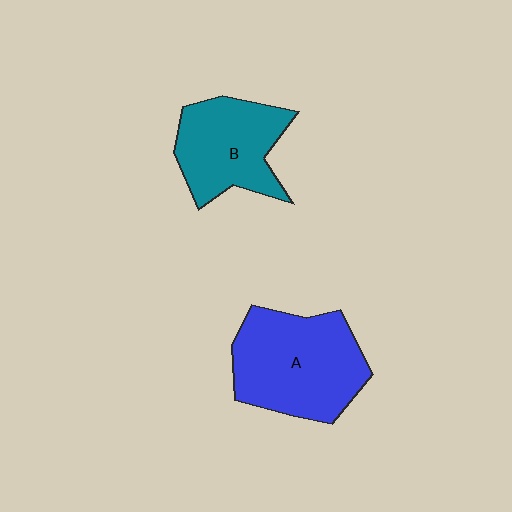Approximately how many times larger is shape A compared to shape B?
Approximately 1.3 times.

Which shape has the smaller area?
Shape B (teal).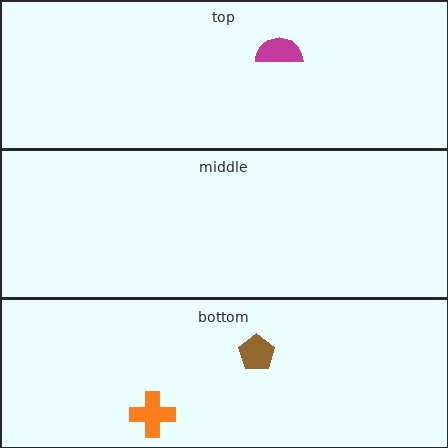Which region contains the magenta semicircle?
The top region.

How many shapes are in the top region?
1.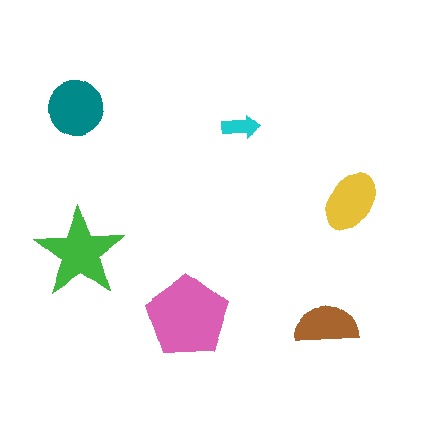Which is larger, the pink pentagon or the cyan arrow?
The pink pentagon.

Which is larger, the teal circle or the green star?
The green star.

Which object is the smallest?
The cyan arrow.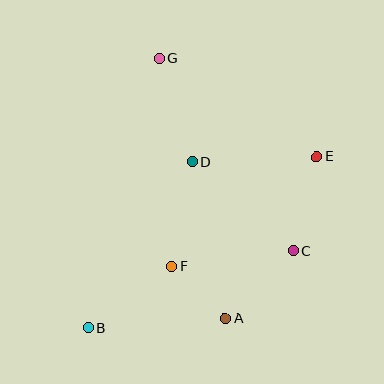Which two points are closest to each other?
Points A and F are closest to each other.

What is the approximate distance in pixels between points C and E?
The distance between C and E is approximately 97 pixels.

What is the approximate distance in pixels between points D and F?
The distance between D and F is approximately 107 pixels.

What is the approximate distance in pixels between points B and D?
The distance between B and D is approximately 196 pixels.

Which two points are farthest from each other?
Points B and E are farthest from each other.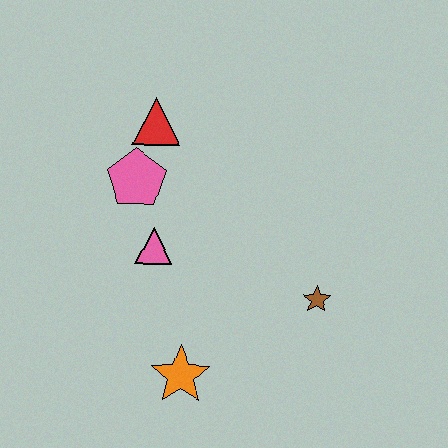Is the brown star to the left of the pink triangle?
No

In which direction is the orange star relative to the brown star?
The orange star is to the left of the brown star.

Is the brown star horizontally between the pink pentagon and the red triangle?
No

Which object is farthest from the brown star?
The red triangle is farthest from the brown star.